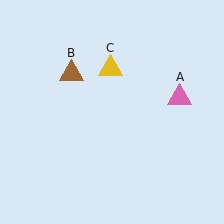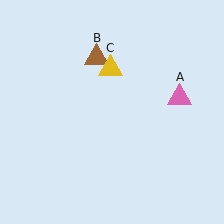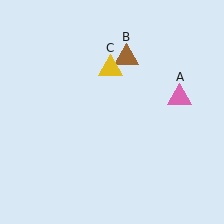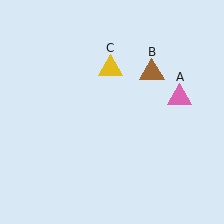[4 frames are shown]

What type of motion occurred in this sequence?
The brown triangle (object B) rotated clockwise around the center of the scene.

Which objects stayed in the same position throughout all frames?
Pink triangle (object A) and yellow triangle (object C) remained stationary.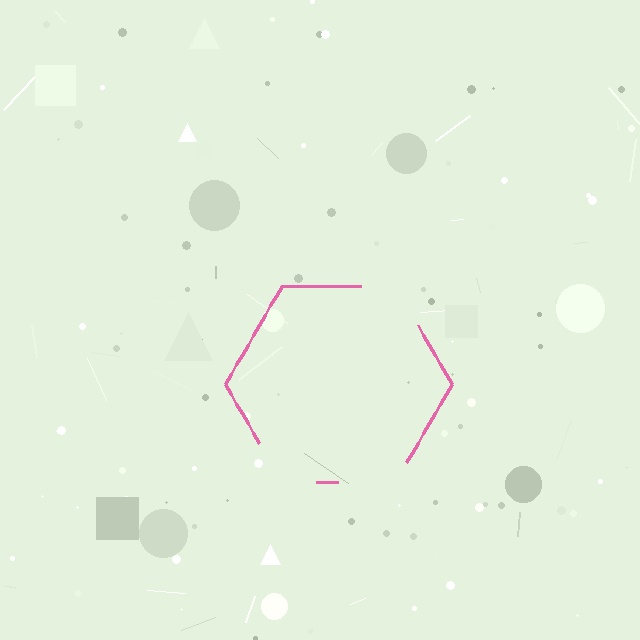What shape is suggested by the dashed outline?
The dashed outline suggests a hexagon.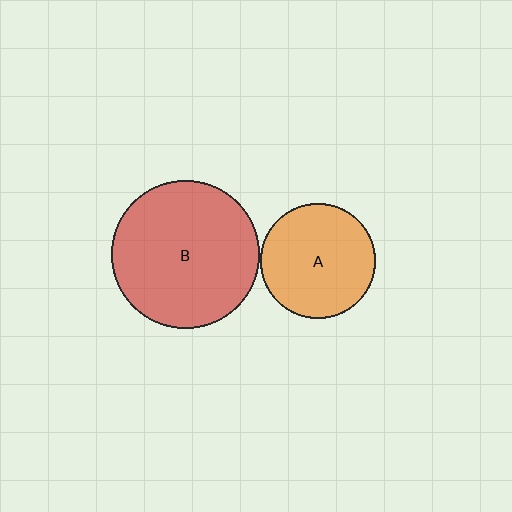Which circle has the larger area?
Circle B (red).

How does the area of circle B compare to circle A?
Approximately 1.7 times.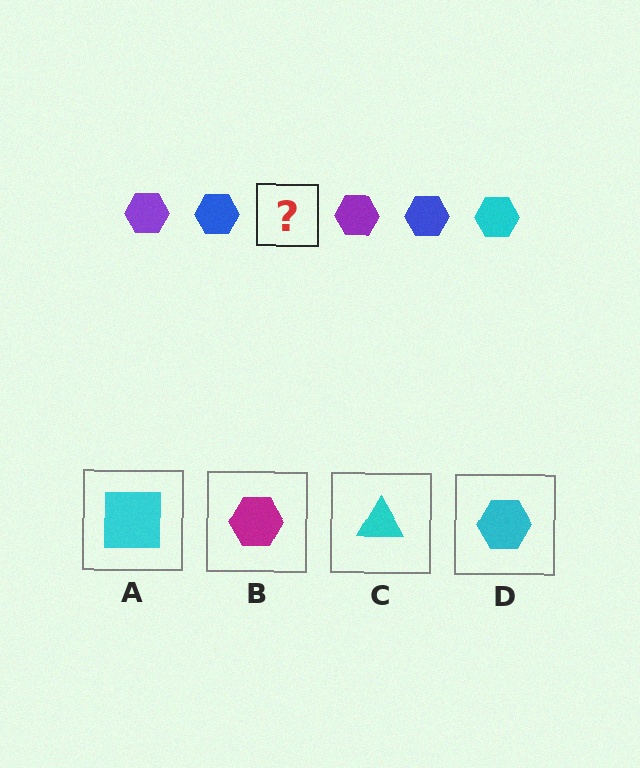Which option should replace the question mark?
Option D.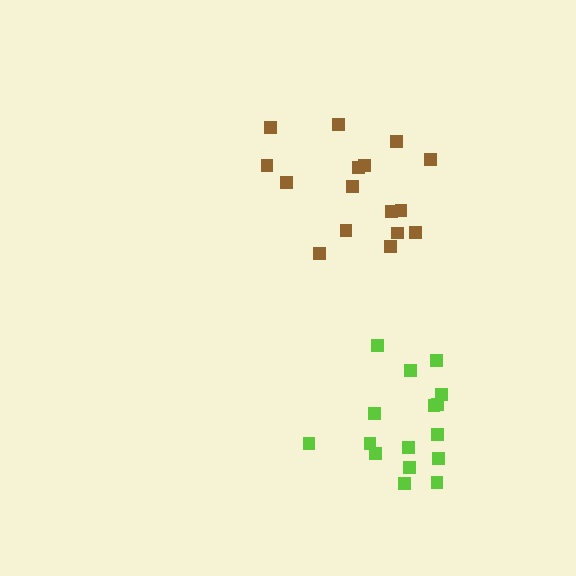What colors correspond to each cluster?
The clusters are colored: lime, brown.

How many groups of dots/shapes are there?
There are 2 groups.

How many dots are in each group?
Group 1: 16 dots, Group 2: 16 dots (32 total).